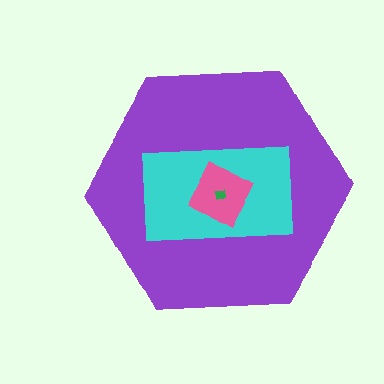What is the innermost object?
The green square.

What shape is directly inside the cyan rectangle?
The pink square.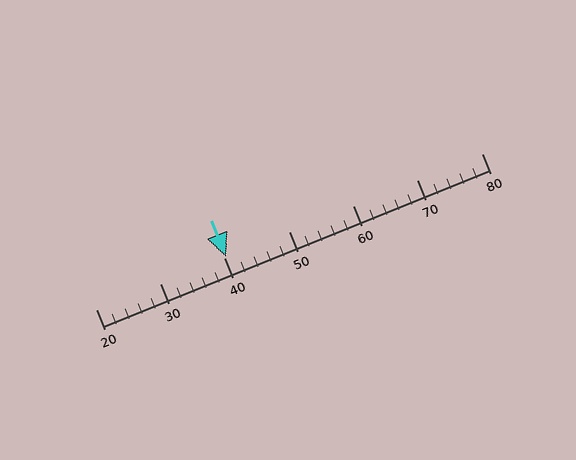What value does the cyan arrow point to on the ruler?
The cyan arrow points to approximately 40.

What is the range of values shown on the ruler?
The ruler shows values from 20 to 80.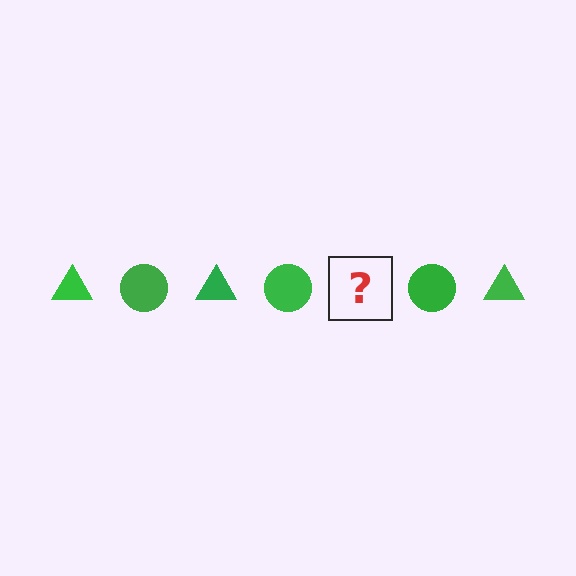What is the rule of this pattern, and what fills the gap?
The rule is that the pattern cycles through triangle, circle shapes in green. The gap should be filled with a green triangle.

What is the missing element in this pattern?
The missing element is a green triangle.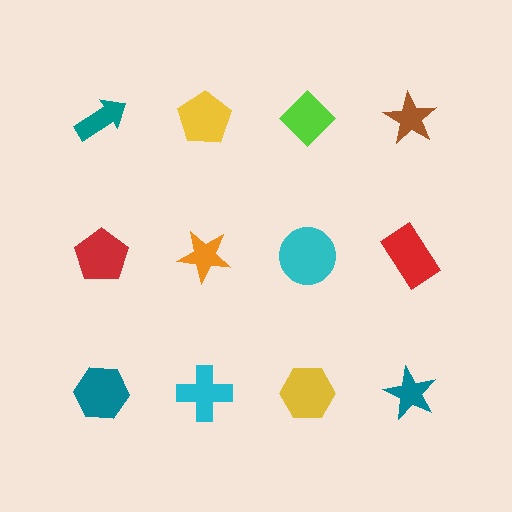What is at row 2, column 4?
A red rectangle.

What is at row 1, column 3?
A lime diamond.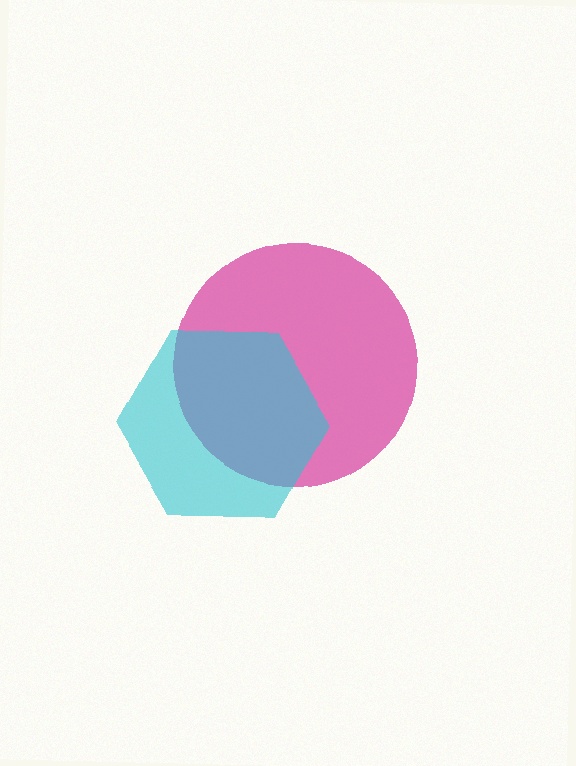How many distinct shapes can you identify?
There are 2 distinct shapes: a magenta circle, a cyan hexagon.